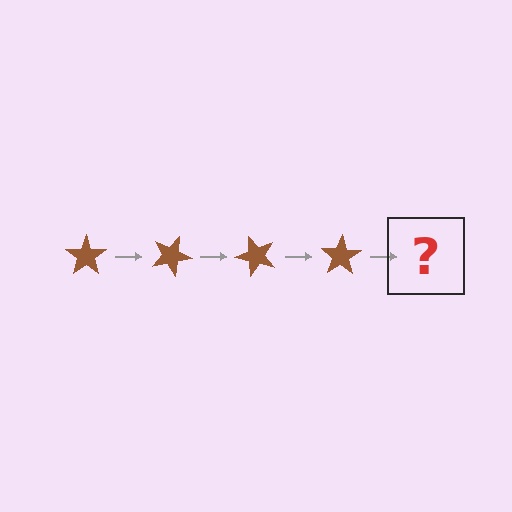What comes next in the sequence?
The next element should be a brown star rotated 100 degrees.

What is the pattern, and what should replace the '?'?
The pattern is that the star rotates 25 degrees each step. The '?' should be a brown star rotated 100 degrees.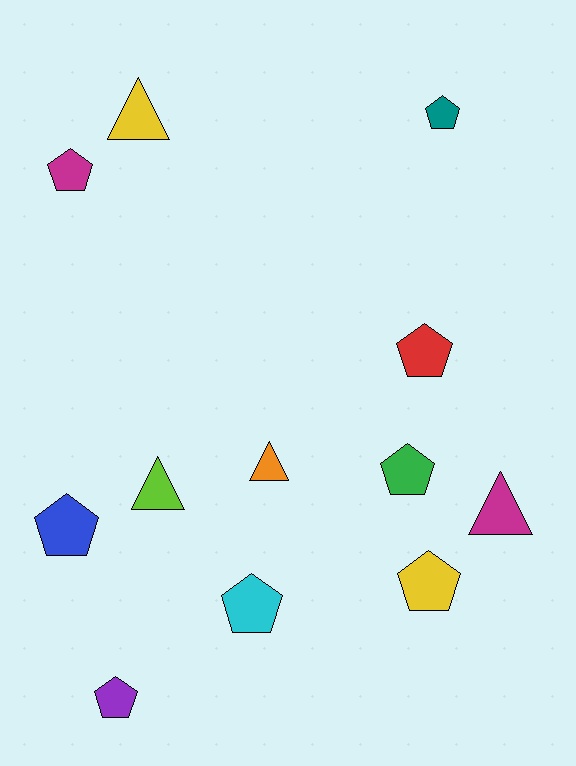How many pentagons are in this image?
There are 8 pentagons.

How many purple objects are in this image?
There is 1 purple object.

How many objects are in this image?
There are 12 objects.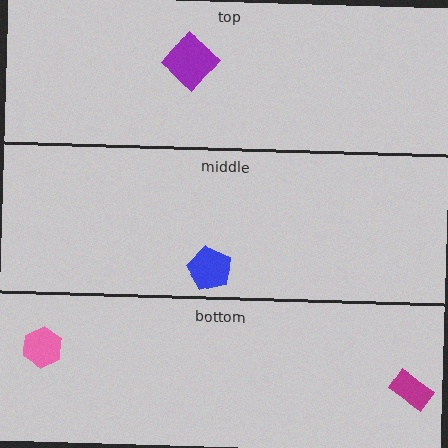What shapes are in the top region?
The purple diamond.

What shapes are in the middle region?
The blue pentagon.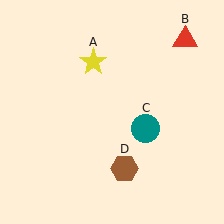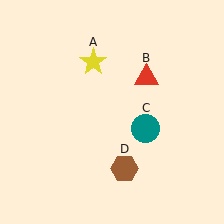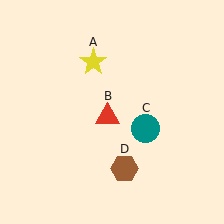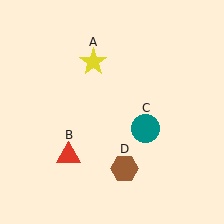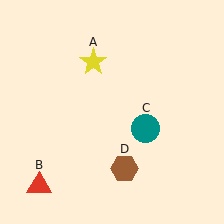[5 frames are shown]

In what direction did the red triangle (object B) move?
The red triangle (object B) moved down and to the left.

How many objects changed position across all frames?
1 object changed position: red triangle (object B).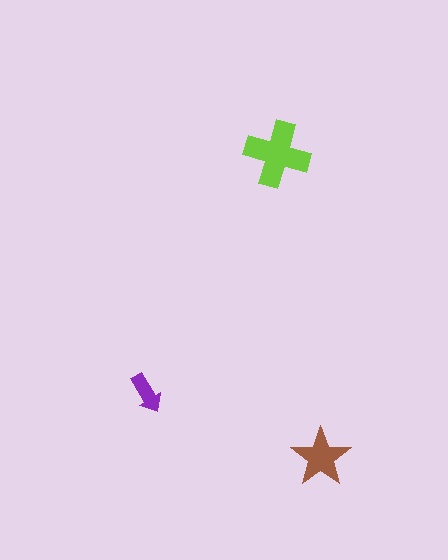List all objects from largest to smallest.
The lime cross, the brown star, the purple arrow.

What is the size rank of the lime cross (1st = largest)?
1st.